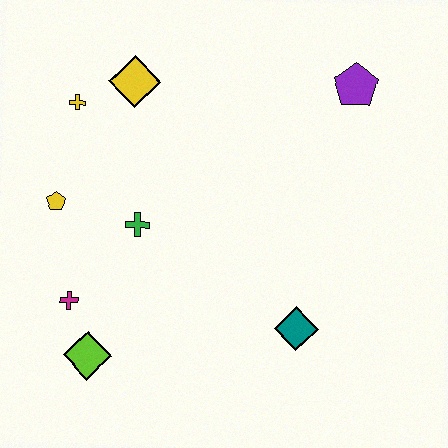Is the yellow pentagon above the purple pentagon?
No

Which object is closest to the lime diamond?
The magenta cross is closest to the lime diamond.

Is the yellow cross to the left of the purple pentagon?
Yes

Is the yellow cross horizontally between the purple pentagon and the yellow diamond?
No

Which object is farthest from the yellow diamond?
The teal diamond is farthest from the yellow diamond.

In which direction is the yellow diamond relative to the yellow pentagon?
The yellow diamond is above the yellow pentagon.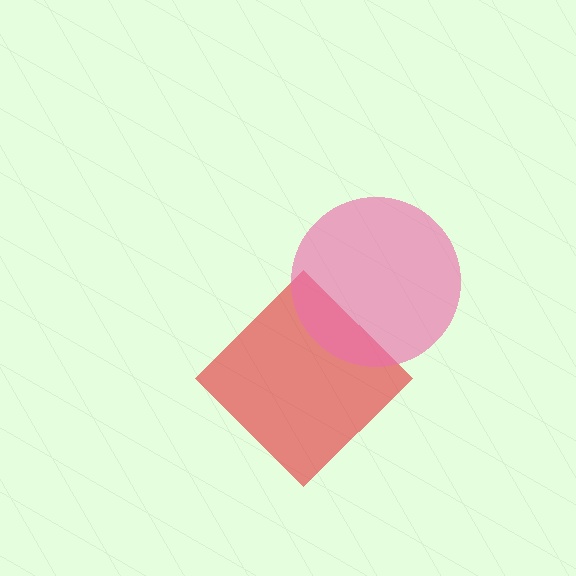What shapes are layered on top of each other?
The layered shapes are: a red diamond, a pink circle.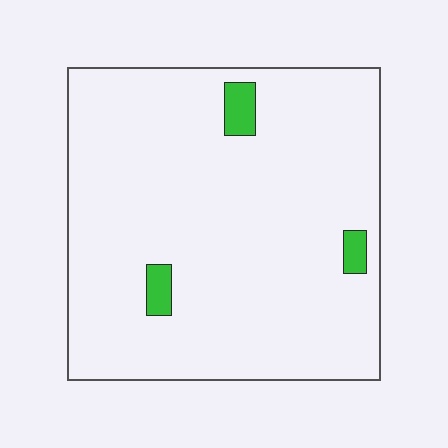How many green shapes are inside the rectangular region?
3.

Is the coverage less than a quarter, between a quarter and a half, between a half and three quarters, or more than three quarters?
Less than a quarter.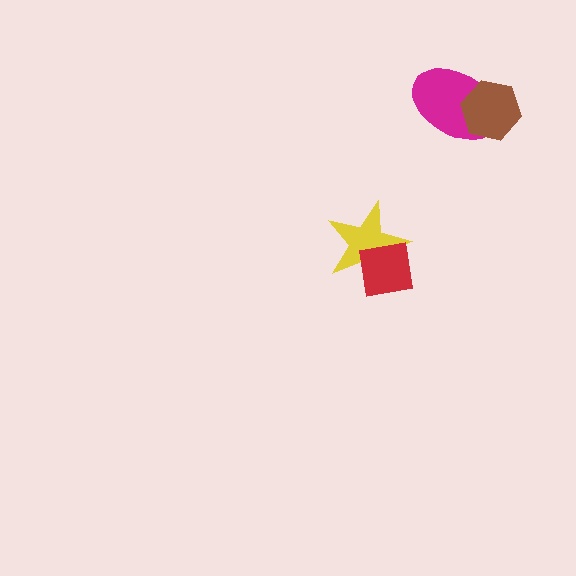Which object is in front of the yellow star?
The red square is in front of the yellow star.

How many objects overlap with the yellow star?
1 object overlaps with the yellow star.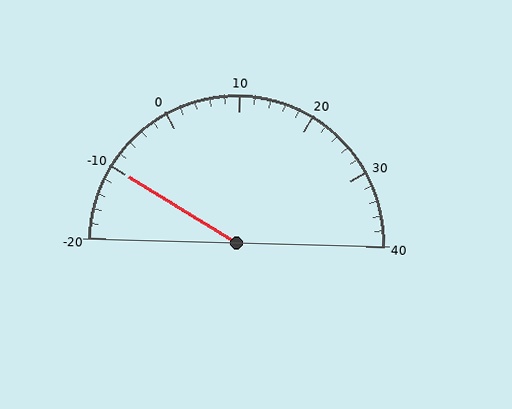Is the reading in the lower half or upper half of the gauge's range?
The reading is in the lower half of the range (-20 to 40).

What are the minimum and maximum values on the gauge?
The gauge ranges from -20 to 40.